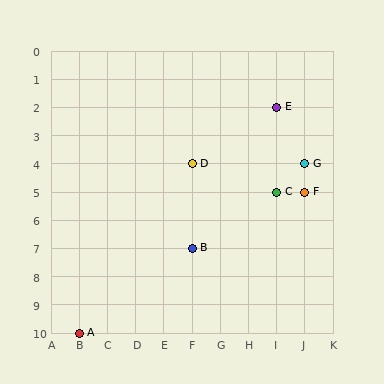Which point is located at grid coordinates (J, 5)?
Point F is at (J, 5).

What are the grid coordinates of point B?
Point B is at grid coordinates (F, 7).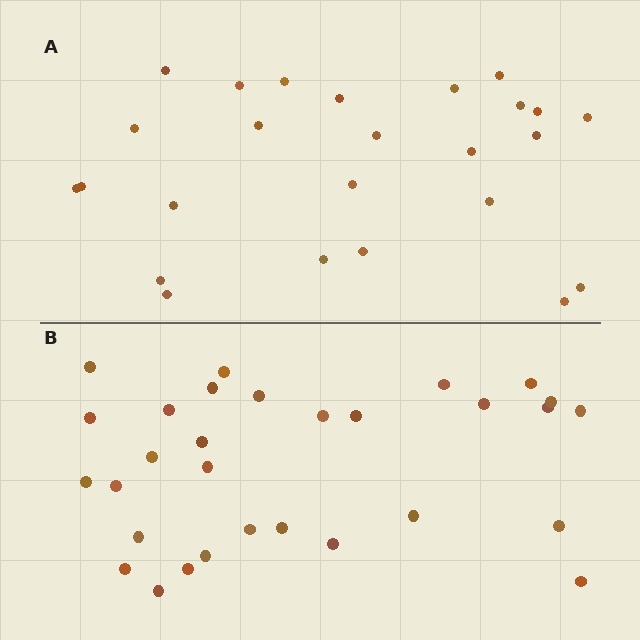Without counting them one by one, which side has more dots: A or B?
Region B (the bottom region) has more dots.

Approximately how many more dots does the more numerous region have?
Region B has about 5 more dots than region A.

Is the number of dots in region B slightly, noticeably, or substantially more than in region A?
Region B has only slightly more — the two regions are fairly close. The ratio is roughly 1.2 to 1.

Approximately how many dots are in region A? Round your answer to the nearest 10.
About 20 dots. (The exact count is 25, which rounds to 20.)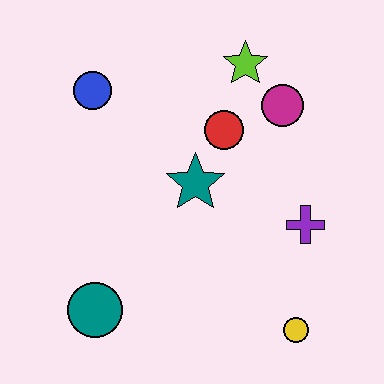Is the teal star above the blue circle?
No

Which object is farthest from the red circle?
The teal circle is farthest from the red circle.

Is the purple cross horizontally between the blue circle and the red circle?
No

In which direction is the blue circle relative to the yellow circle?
The blue circle is above the yellow circle.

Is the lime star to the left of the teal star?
No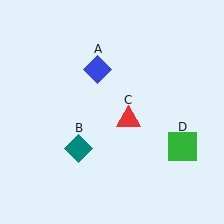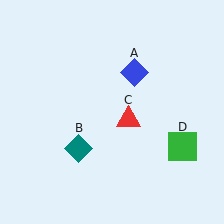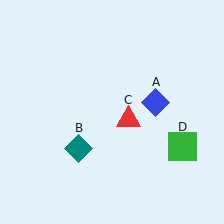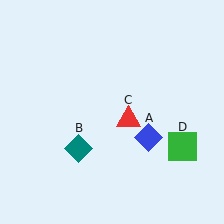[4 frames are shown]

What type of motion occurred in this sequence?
The blue diamond (object A) rotated clockwise around the center of the scene.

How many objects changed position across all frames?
1 object changed position: blue diamond (object A).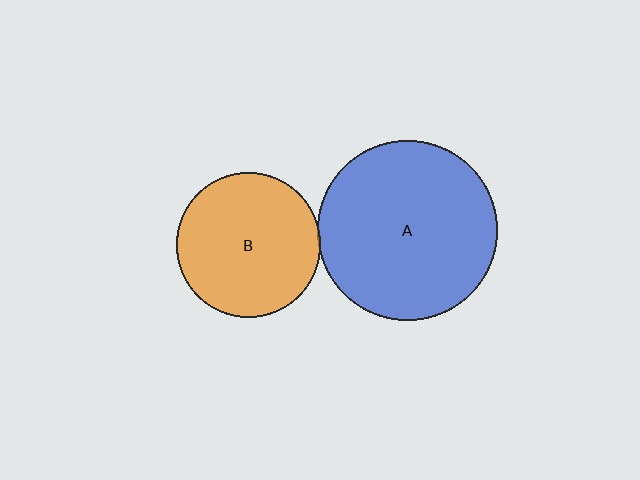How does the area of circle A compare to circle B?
Approximately 1.6 times.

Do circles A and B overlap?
Yes.